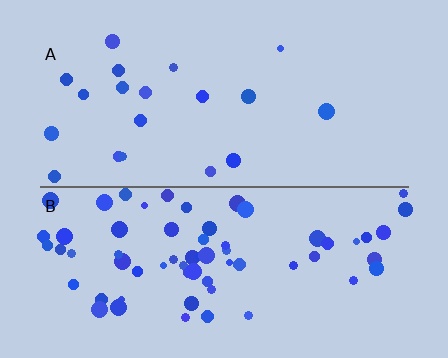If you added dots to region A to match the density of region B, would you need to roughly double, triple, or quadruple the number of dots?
Approximately triple.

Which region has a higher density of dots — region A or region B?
B (the bottom).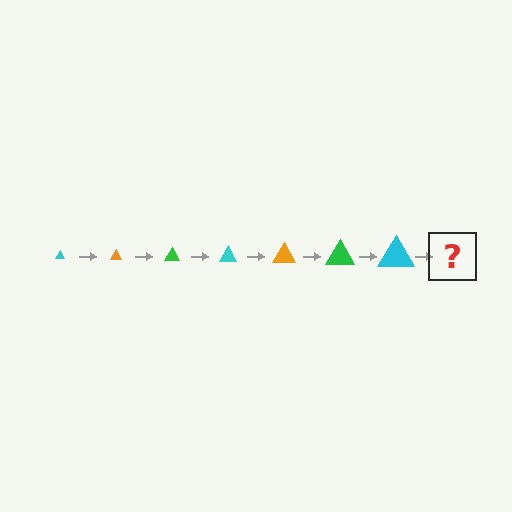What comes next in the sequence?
The next element should be an orange triangle, larger than the previous one.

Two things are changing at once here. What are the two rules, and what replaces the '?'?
The two rules are that the triangle grows larger each step and the color cycles through cyan, orange, and green. The '?' should be an orange triangle, larger than the previous one.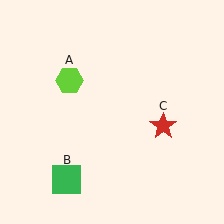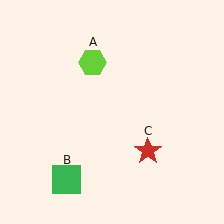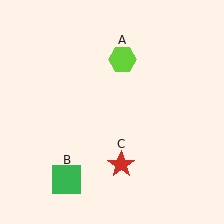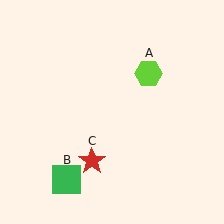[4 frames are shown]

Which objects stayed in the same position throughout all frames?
Green square (object B) remained stationary.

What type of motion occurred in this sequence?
The lime hexagon (object A), red star (object C) rotated clockwise around the center of the scene.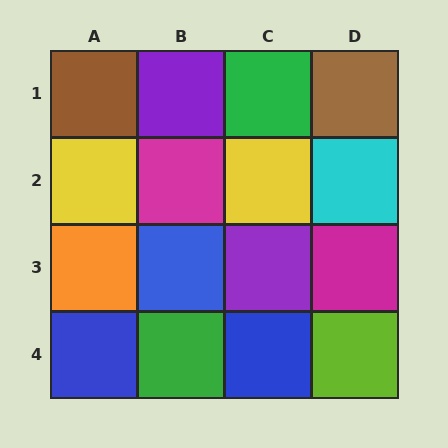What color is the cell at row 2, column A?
Yellow.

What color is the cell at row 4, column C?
Blue.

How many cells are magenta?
2 cells are magenta.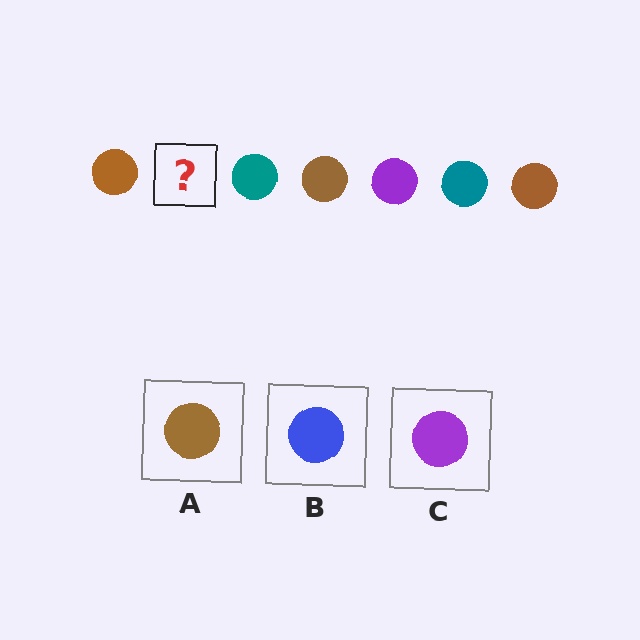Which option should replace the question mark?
Option C.